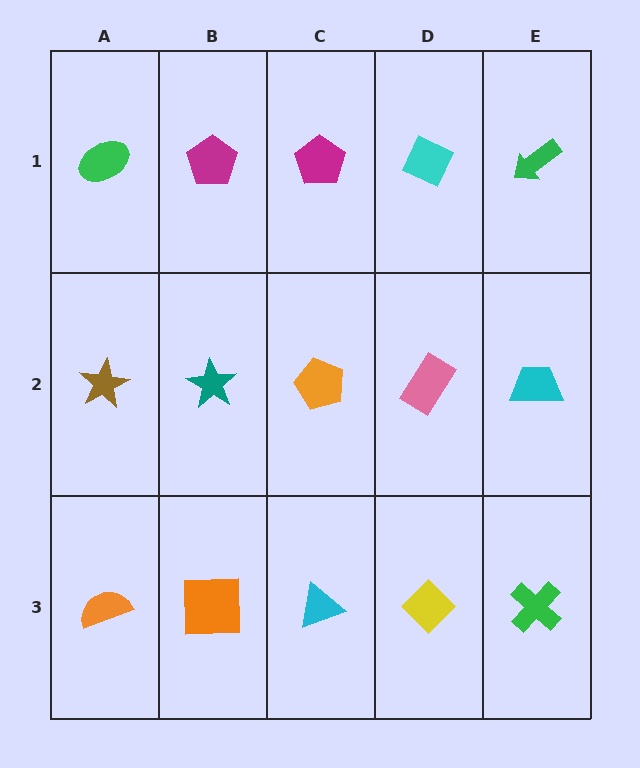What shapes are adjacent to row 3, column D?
A pink rectangle (row 2, column D), a cyan triangle (row 3, column C), a green cross (row 3, column E).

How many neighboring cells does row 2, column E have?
3.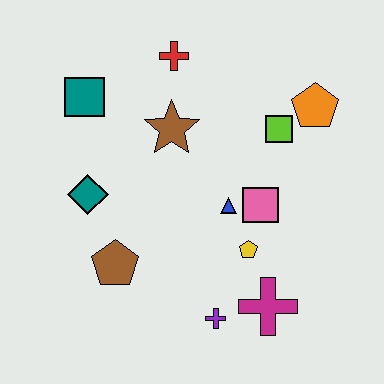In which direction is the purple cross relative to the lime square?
The purple cross is below the lime square.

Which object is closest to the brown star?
The red cross is closest to the brown star.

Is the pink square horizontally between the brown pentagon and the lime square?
Yes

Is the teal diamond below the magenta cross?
No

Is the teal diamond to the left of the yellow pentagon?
Yes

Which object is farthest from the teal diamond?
The orange pentagon is farthest from the teal diamond.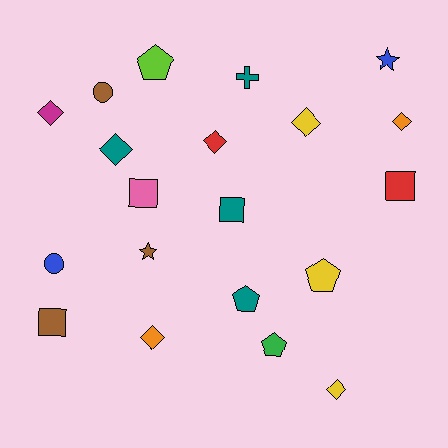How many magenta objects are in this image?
There is 1 magenta object.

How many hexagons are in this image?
There are no hexagons.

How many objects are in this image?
There are 20 objects.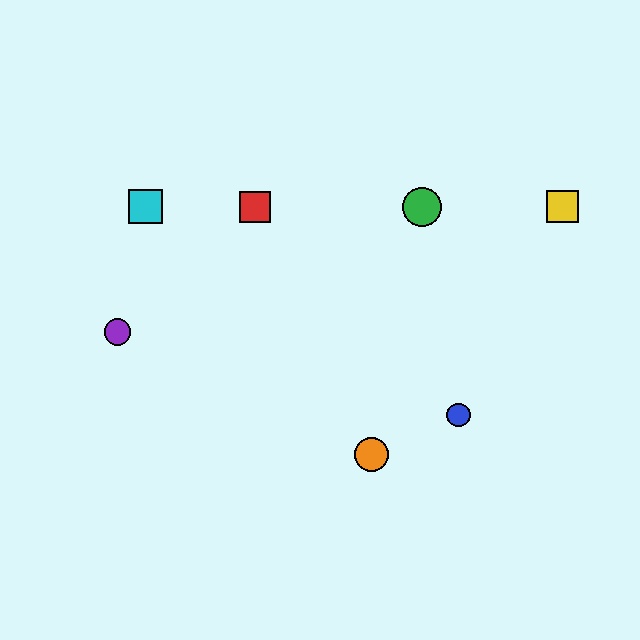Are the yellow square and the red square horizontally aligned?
Yes, both are at y≈207.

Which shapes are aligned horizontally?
The red square, the green circle, the yellow square, the cyan square are aligned horizontally.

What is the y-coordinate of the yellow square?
The yellow square is at y≈207.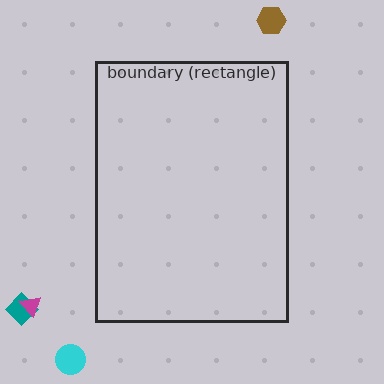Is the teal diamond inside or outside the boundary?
Outside.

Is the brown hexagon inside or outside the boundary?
Outside.